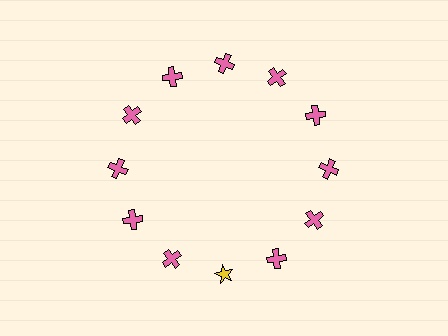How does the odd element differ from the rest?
It differs in both color (yellow instead of pink) and shape (star instead of cross).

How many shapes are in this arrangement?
There are 12 shapes arranged in a ring pattern.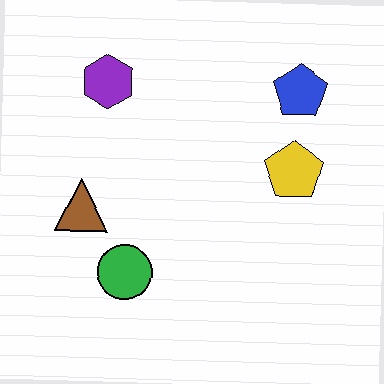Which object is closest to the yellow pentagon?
The blue pentagon is closest to the yellow pentagon.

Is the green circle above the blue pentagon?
No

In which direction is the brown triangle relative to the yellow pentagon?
The brown triangle is to the left of the yellow pentagon.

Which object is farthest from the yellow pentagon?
The brown triangle is farthest from the yellow pentagon.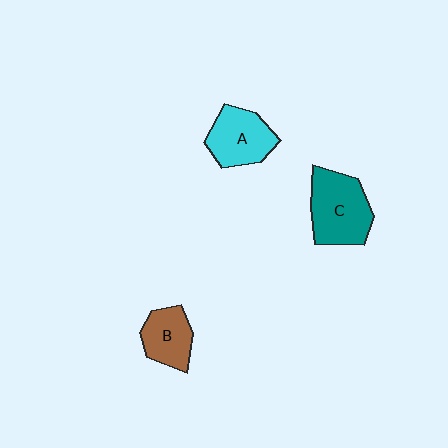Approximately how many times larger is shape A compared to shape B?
Approximately 1.3 times.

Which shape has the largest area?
Shape C (teal).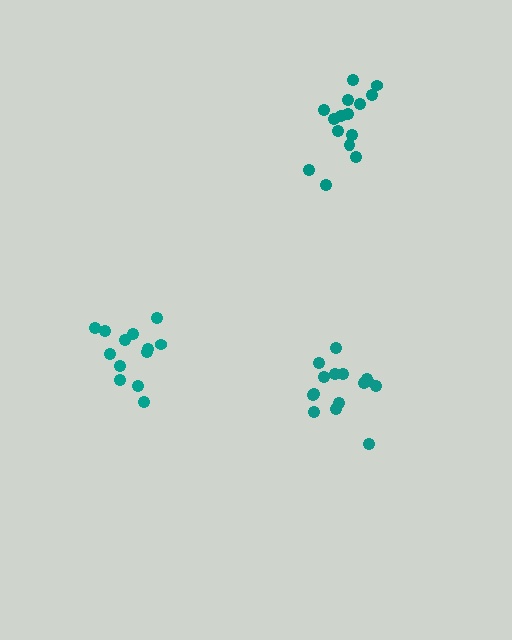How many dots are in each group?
Group 1: 15 dots, Group 2: 15 dots, Group 3: 13 dots (43 total).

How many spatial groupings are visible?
There are 3 spatial groupings.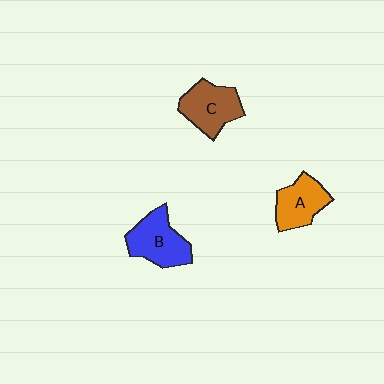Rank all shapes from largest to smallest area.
From largest to smallest: B (blue), C (brown), A (orange).